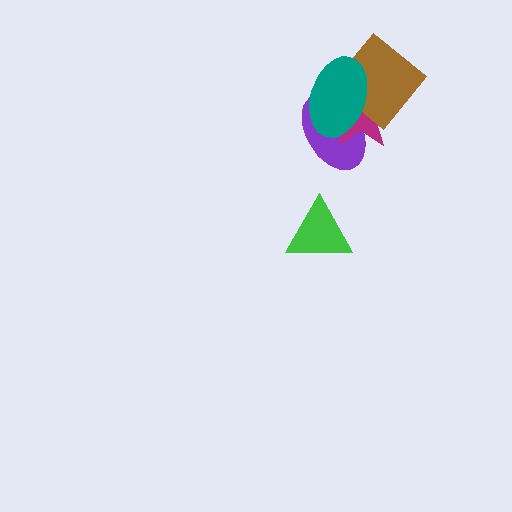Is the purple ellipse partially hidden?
Yes, it is partially covered by another shape.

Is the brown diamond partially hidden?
Yes, it is partially covered by another shape.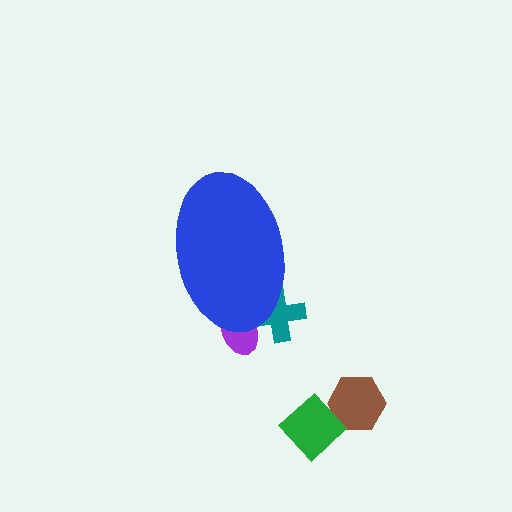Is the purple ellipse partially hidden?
Yes, the purple ellipse is partially hidden behind the blue ellipse.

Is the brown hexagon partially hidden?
No, the brown hexagon is fully visible.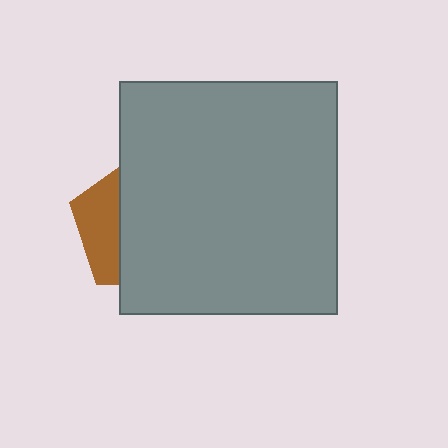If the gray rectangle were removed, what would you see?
You would see the complete brown pentagon.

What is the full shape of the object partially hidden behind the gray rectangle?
The partially hidden object is a brown pentagon.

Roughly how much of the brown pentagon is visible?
A small part of it is visible (roughly 31%).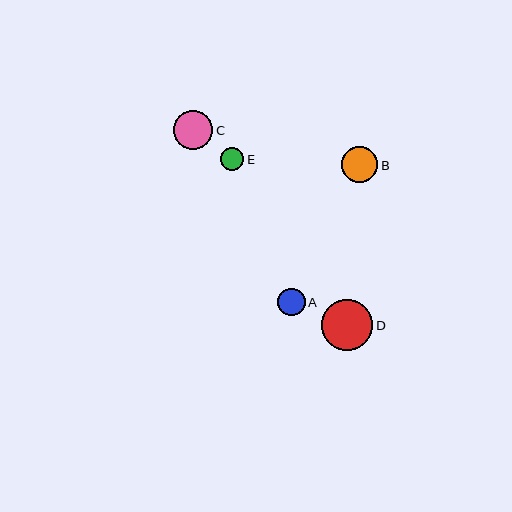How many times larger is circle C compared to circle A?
Circle C is approximately 1.4 times the size of circle A.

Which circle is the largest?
Circle D is the largest with a size of approximately 51 pixels.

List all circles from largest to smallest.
From largest to smallest: D, C, B, A, E.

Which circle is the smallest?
Circle E is the smallest with a size of approximately 23 pixels.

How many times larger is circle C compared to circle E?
Circle C is approximately 1.7 times the size of circle E.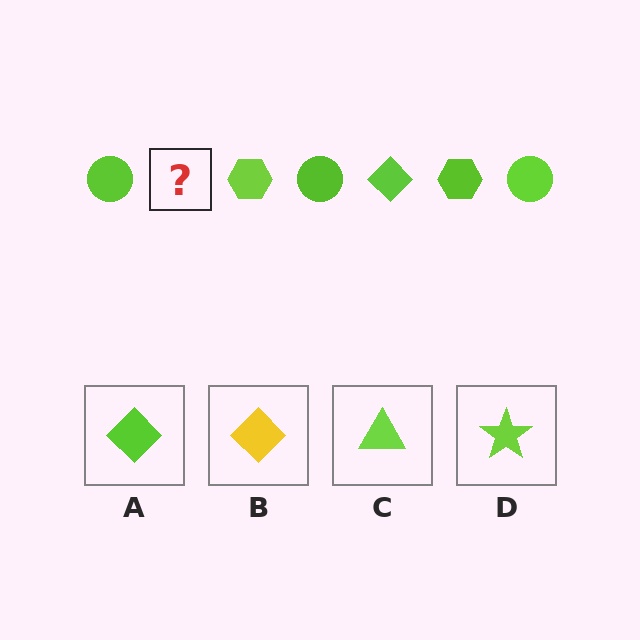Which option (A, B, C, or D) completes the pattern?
A.